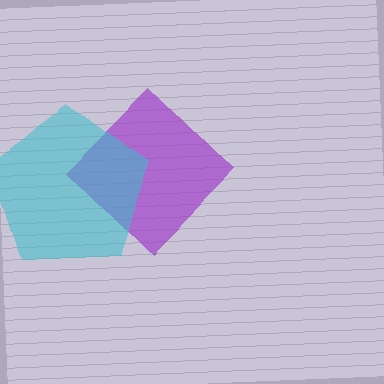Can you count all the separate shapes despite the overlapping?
Yes, there are 2 separate shapes.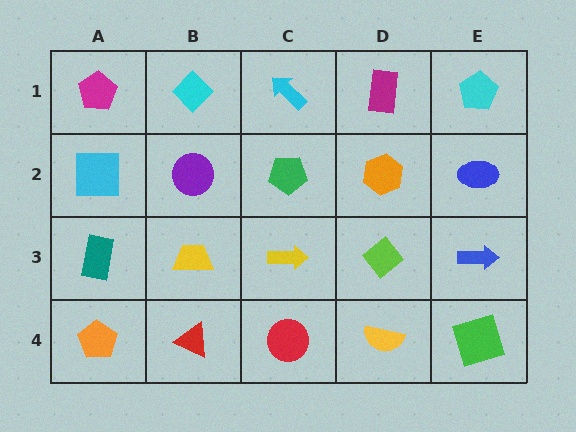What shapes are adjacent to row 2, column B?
A cyan diamond (row 1, column B), a yellow trapezoid (row 3, column B), a cyan square (row 2, column A), a green pentagon (row 2, column C).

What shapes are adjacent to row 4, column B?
A yellow trapezoid (row 3, column B), an orange pentagon (row 4, column A), a red circle (row 4, column C).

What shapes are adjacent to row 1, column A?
A cyan square (row 2, column A), a cyan diamond (row 1, column B).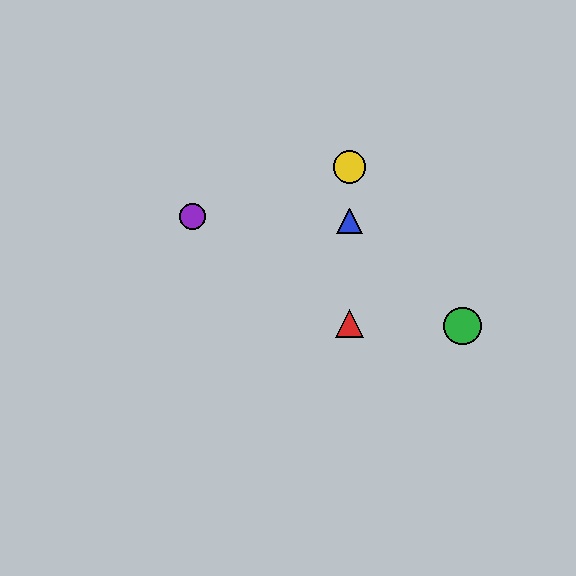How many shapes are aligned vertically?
3 shapes (the red triangle, the blue triangle, the yellow circle) are aligned vertically.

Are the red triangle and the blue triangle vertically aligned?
Yes, both are at x≈349.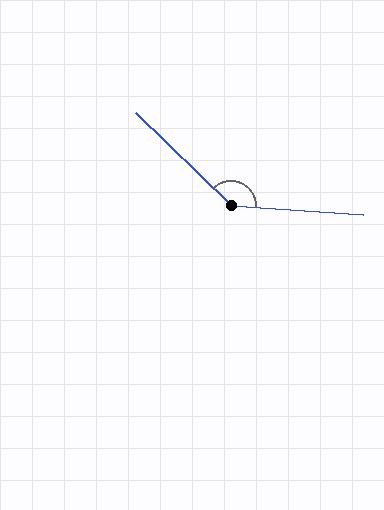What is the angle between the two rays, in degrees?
Approximately 139 degrees.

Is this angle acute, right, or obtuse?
It is obtuse.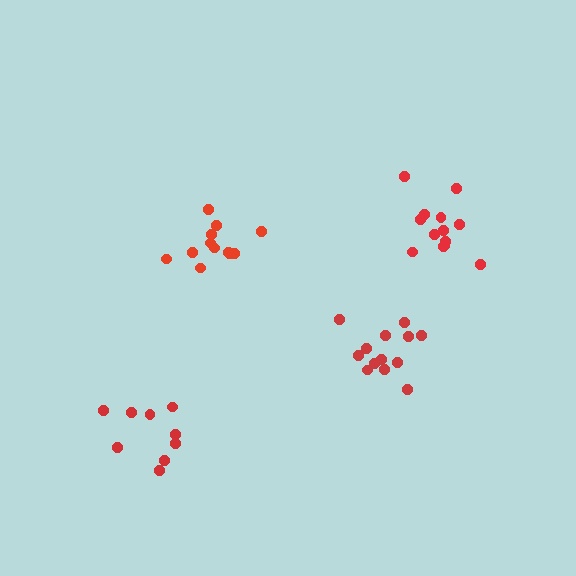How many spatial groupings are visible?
There are 4 spatial groupings.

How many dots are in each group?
Group 1: 13 dots, Group 2: 13 dots, Group 3: 12 dots, Group 4: 9 dots (47 total).